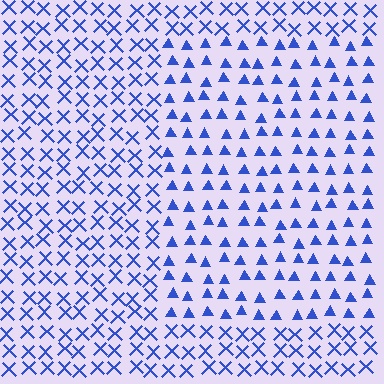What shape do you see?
I see a rectangle.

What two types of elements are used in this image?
The image uses triangles inside the rectangle region and X marks outside it.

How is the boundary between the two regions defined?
The boundary is defined by a change in element shape: triangles inside vs. X marks outside. All elements share the same color and spacing.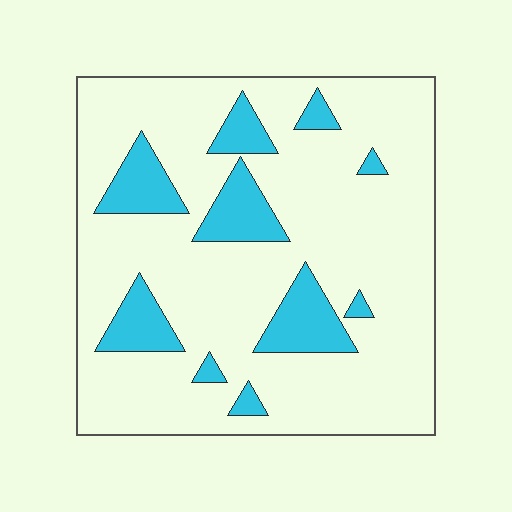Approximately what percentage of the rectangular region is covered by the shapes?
Approximately 20%.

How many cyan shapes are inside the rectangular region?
10.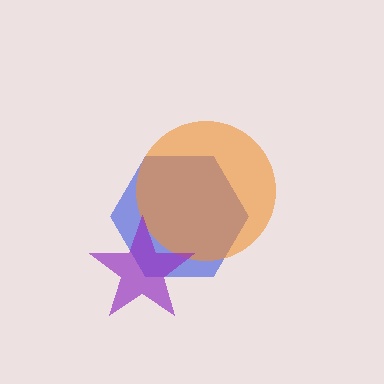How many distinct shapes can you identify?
There are 3 distinct shapes: a blue hexagon, an orange circle, a purple star.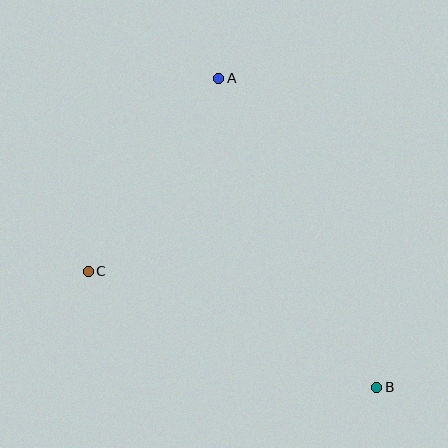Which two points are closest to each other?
Points A and C are closest to each other.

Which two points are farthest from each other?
Points A and B are farthest from each other.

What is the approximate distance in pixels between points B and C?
The distance between B and C is approximately 311 pixels.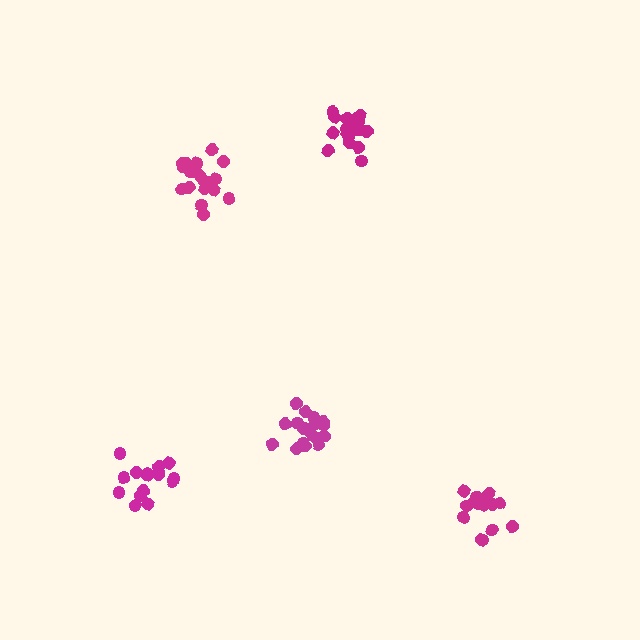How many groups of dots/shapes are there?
There are 5 groups.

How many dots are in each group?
Group 1: 15 dots, Group 2: 19 dots, Group 3: 17 dots, Group 4: 17 dots, Group 5: 16 dots (84 total).